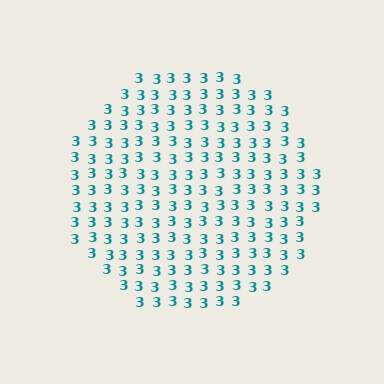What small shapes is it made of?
It is made of small digit 3's.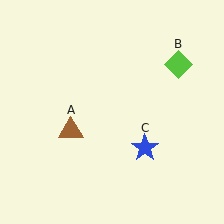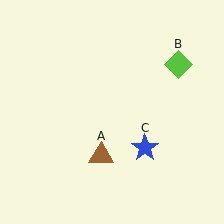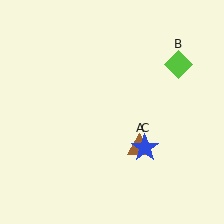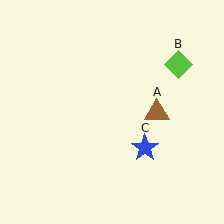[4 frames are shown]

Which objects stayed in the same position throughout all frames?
Lime diamond (object B) and blue star (object C) remained stationary.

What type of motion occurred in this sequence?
The brown triangle (object A) rotated counterclockwise around the center of the scene.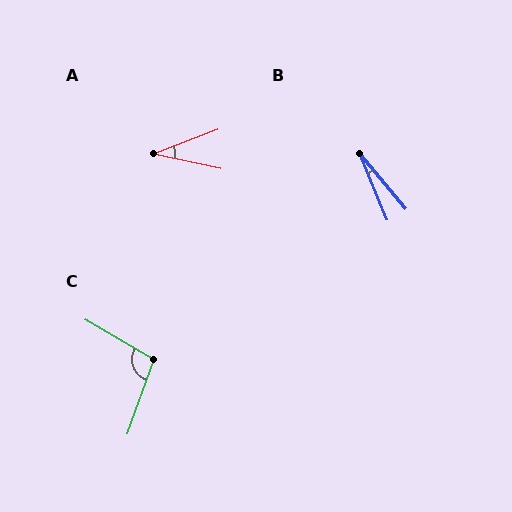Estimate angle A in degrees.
Approximately 33 degrees.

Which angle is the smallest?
B, at approximately 18 degrees.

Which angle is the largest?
C, at approximately 101 degrees.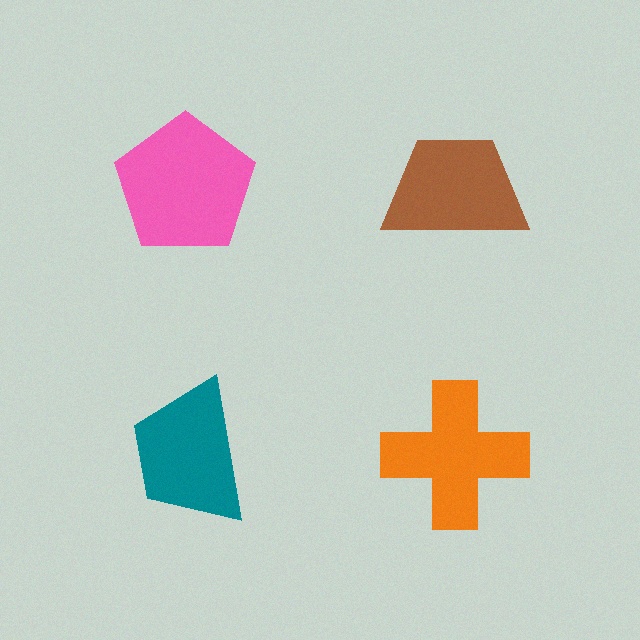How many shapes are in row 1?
2 shapes.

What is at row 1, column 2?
A brown trapezoid.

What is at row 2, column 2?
An orange cross.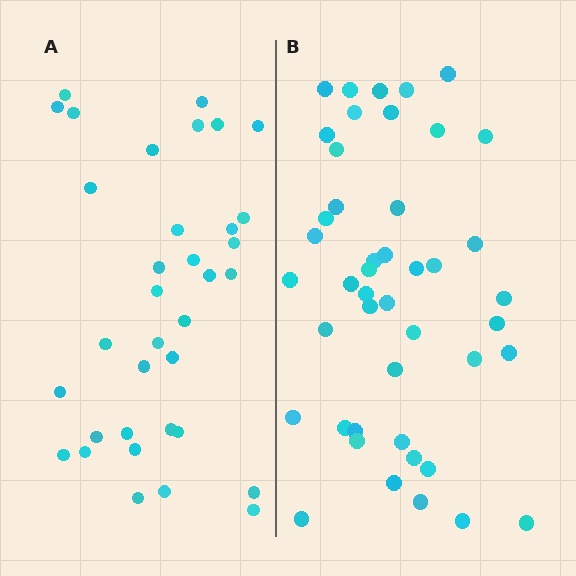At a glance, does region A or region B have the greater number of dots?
Region B (the right region) has more dots.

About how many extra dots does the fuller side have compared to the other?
Region B has roughly 10 or so more dots than region A.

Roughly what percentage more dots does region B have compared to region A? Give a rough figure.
About 30% more.